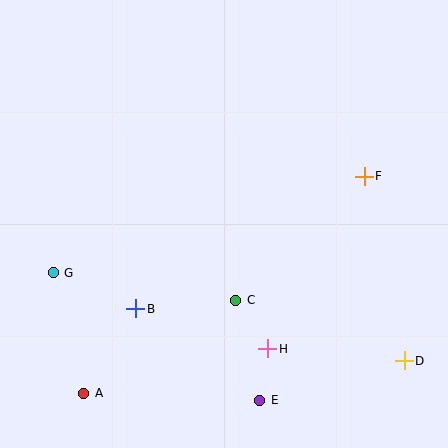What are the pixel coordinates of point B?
Point B is at (136, 309).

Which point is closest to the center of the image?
Point C at (236, 300) is closest to the center.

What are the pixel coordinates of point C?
Point C is at (236, 300).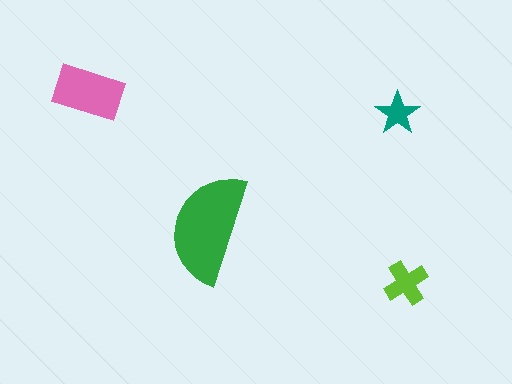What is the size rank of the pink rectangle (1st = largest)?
2nd.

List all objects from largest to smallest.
The green semicircle, the pink rectangle, the lime cross, the teal star.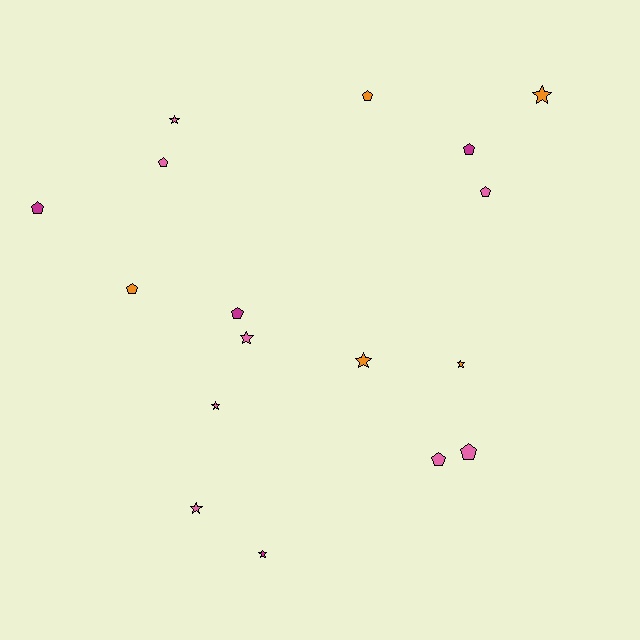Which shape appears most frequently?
Pentagon, with 9 objects.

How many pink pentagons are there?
There are 4 pink pentagons.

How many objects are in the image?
There are 17 objects.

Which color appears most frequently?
Pink, with 8 objects.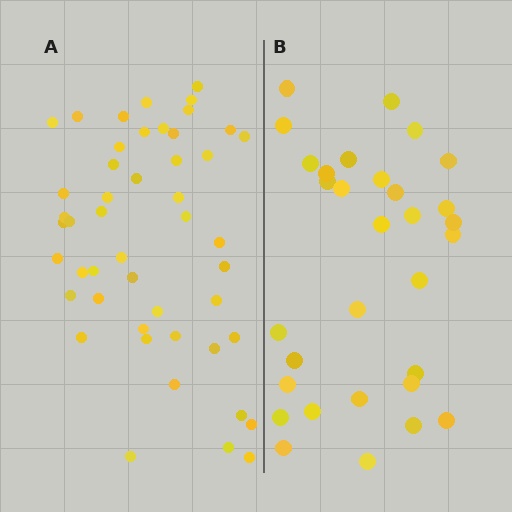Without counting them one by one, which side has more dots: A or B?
Region A (the left region) has more dots.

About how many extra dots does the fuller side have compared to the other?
Region A has approximately 15 more dots than region B.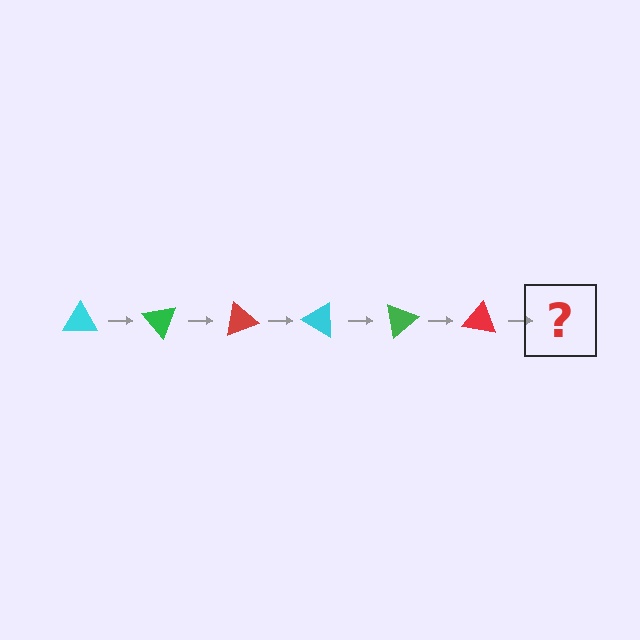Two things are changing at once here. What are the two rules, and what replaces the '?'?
The two rules are that it rotates 50 degrees each step and the color cycles through cyan, green, and red. The '?' should be a cyan triangle, rotated 300 degrees from the start.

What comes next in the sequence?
The next element should be a cyan triangle, rotated 300 degrees from the start.